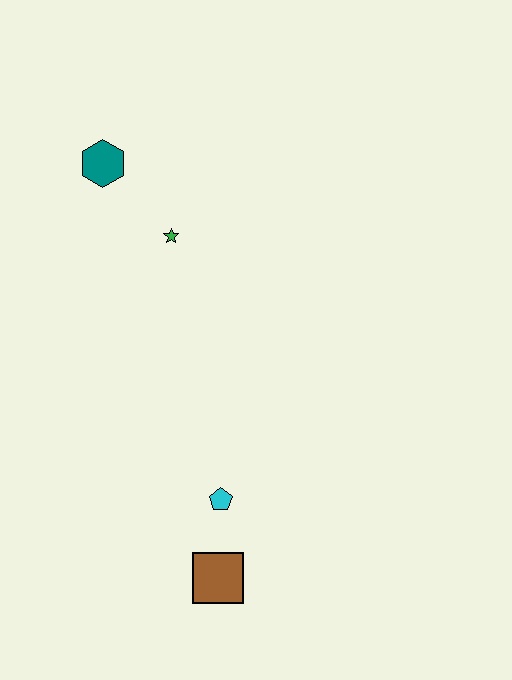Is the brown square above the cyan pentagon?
No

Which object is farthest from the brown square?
The teal hexagon is farthest from the brown square.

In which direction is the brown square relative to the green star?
The brown square is below the green star.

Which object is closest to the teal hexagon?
The green star is closest to the teal hexagon.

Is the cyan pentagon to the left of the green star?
No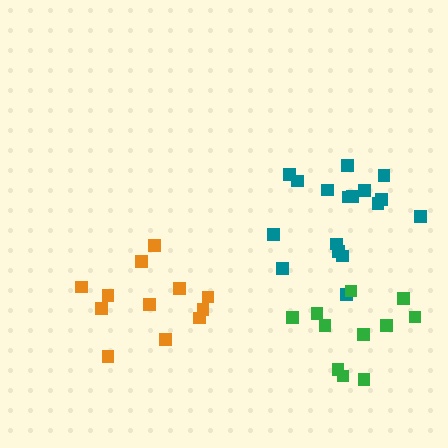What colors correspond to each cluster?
The clusters are colored: orange, teal, green.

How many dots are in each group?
Group 1: 12 dots, Group 2: 17 dots, Group 3: 11 dots (40 total).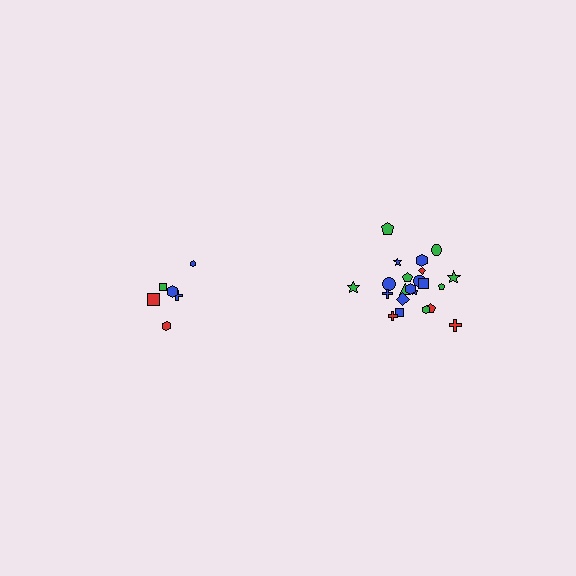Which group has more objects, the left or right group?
The right group.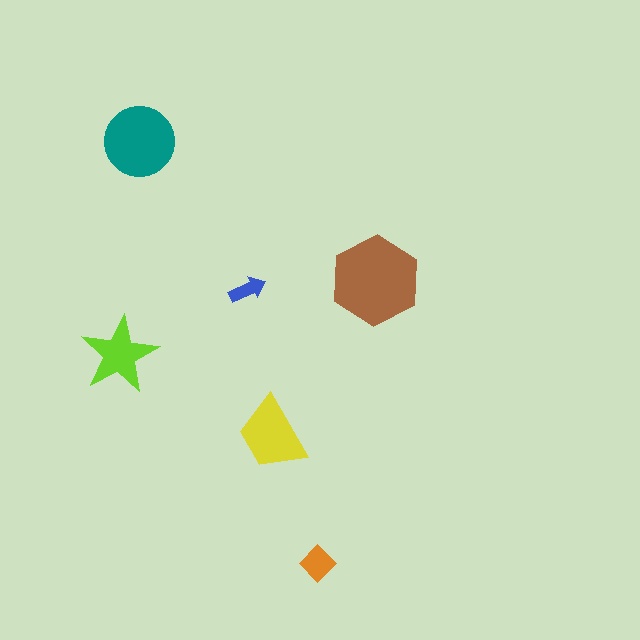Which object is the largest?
The brown hexagon.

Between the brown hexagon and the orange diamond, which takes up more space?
The brown hexagon.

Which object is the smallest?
The blue arrow.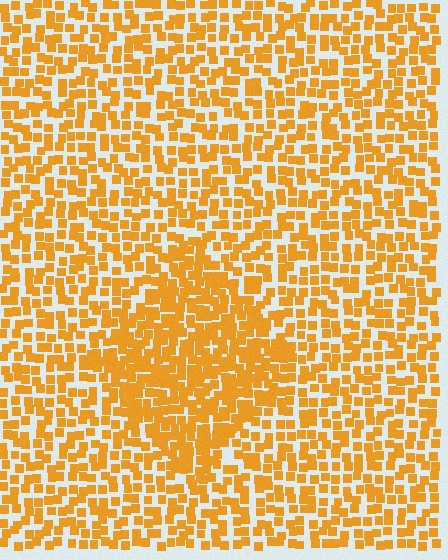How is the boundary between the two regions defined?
The boundary is defined by a change in element density (approximately 1.7x ratio). All elements are the same color, size, and shape.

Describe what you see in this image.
The image contains small orange elements arranged at two different densities. A diamond-shaped region is visible where the elements are more densely packed than the surrounding area.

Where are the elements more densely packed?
The elements are more densely packed inside the diamond boundary.